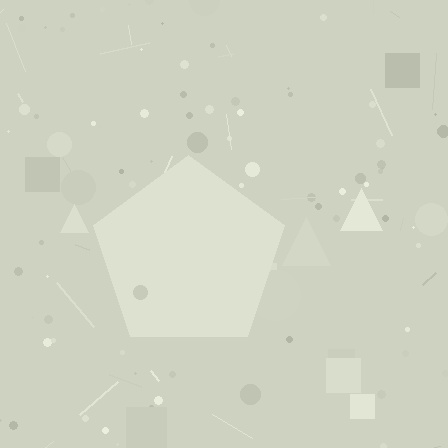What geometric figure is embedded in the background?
A pentagon is embedded in the background.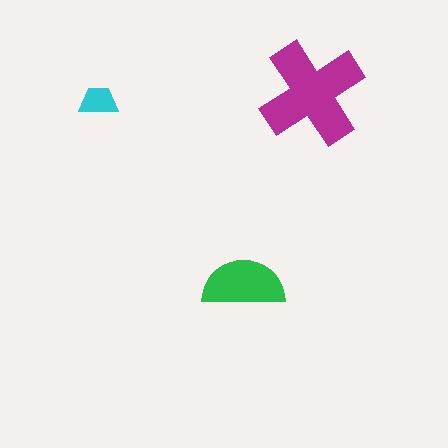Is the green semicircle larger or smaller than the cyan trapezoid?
Larger.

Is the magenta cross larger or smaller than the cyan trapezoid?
Larger.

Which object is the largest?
The magenta cross.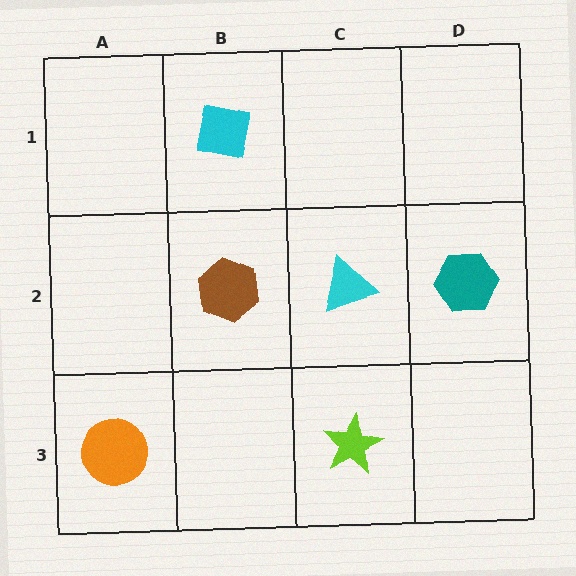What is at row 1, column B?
A cyan square.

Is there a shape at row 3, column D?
No, that cell is empty.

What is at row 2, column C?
A cyan triangle.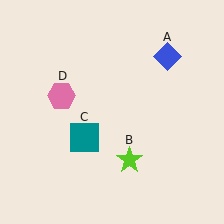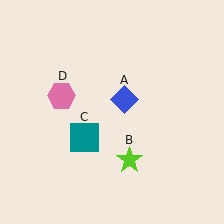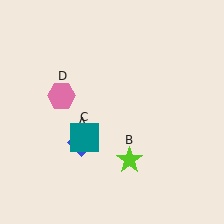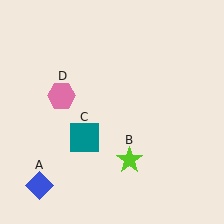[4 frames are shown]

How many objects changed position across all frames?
1 object changed position: blue diamond (object A).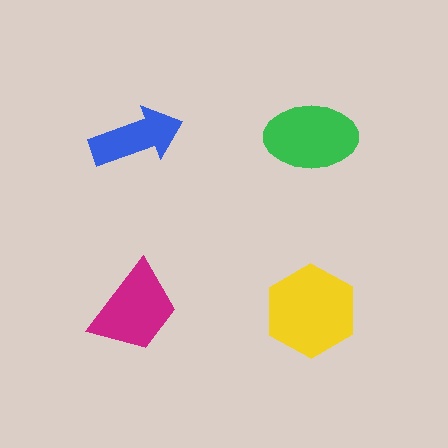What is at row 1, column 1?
A blue arrow.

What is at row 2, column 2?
A yellow hexagon.